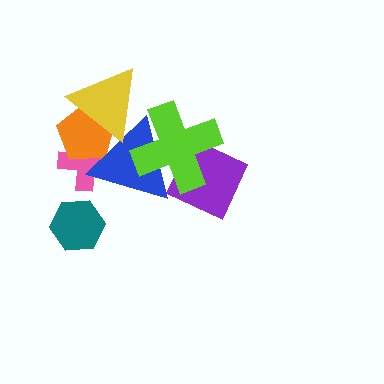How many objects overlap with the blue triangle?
4 objects overlap with the blue triangle.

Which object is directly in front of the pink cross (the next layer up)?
The orange pentagon is directly in front of the pink cross.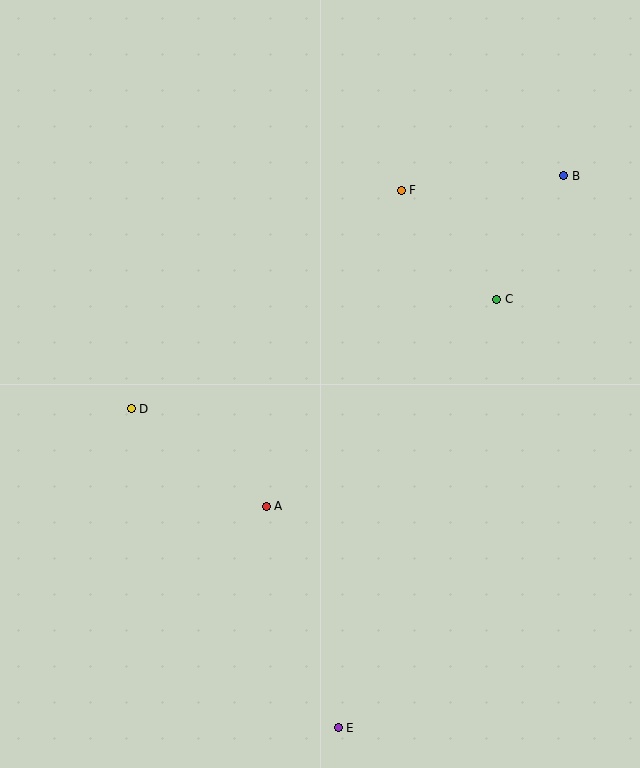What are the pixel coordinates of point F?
Point F is at (401, 190).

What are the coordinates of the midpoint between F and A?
The midpoint between F and A is at (334, 348).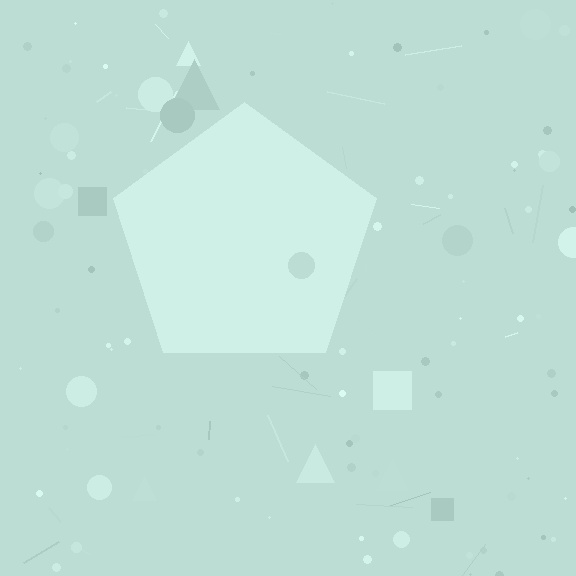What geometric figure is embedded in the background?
A pentagon is embedded in the background.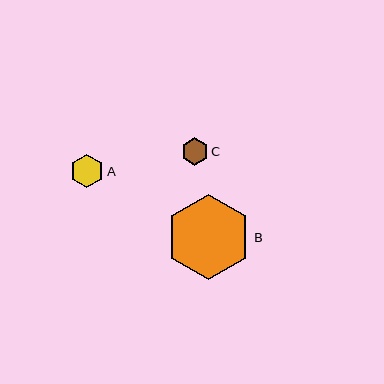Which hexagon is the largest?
Hexagon B is the largest with a size of approximately 85 pixels.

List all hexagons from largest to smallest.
From largest to smallest: B, A, C.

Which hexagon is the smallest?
Hexagon C is the smallest with a size of approximately 27 pixels.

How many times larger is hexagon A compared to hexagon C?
Hexagon A is approximately 1.2 times the size of hexagon C.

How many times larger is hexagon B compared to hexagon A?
Hexagon B is approximately 2.5 times the size of hexagon A.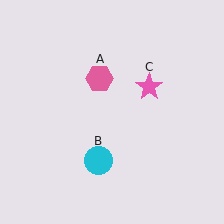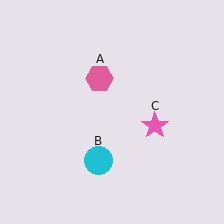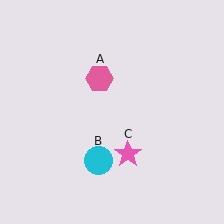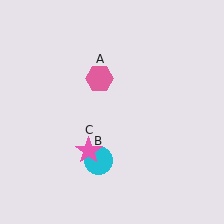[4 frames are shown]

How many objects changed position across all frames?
1 object changed position: pink star (object C).